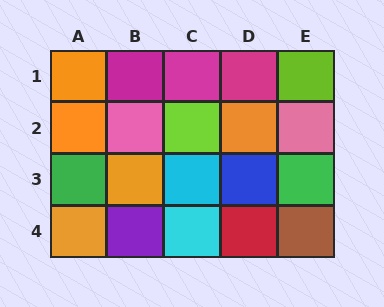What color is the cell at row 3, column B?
Orange.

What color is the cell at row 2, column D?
Orange.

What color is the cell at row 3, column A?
Green.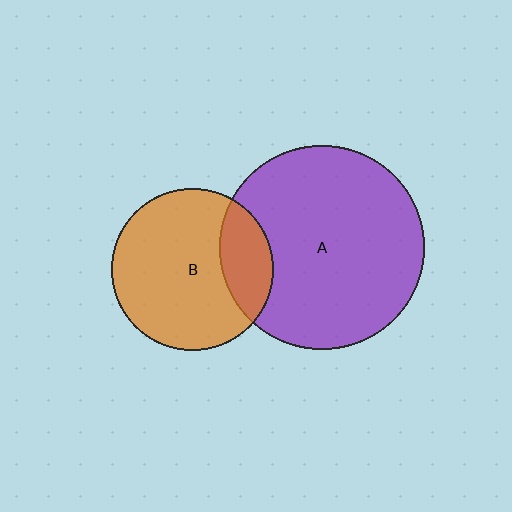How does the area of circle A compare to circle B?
Approximately 1.6 times.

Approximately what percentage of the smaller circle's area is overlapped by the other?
Approximately 20%.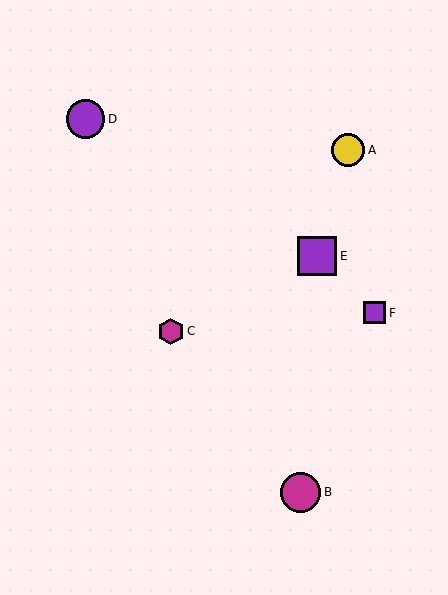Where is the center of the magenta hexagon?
The center of the magenta hexagon is at (171, 331).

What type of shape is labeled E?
Shape E is a purple square.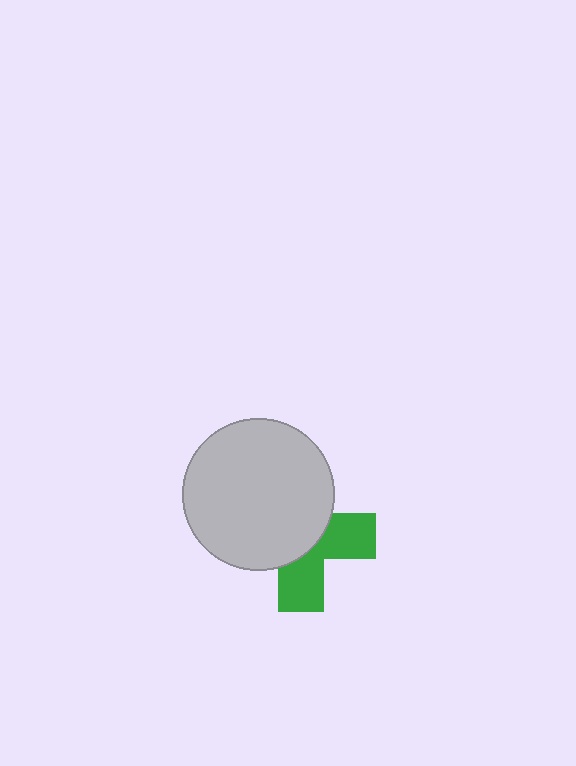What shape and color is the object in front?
The object in front is a light gray circle.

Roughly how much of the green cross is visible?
A small part of it is visible (roughly 41%).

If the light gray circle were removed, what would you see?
You would see the complete green cross.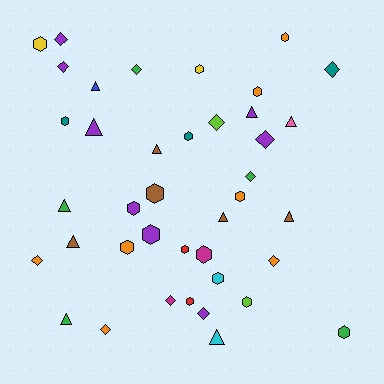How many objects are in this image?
There are 40 objects.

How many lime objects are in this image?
There are 2 lime objects.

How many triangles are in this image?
There are 11 triangles.